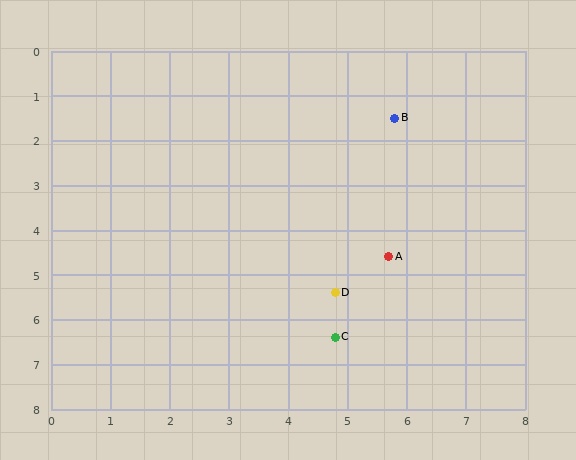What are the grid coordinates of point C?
Point C is at approximately (4.8, 6.4).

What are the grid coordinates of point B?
Point B is at approximately (5.8, 1.5).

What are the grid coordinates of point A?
Point A is at approximately (5.7, 4.6).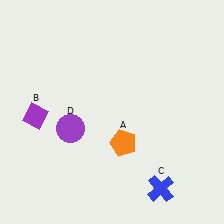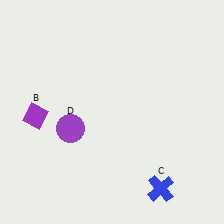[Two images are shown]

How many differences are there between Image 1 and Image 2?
There is 1 difference between the two images.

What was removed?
The orange pentagon (A) was removed in Image 2.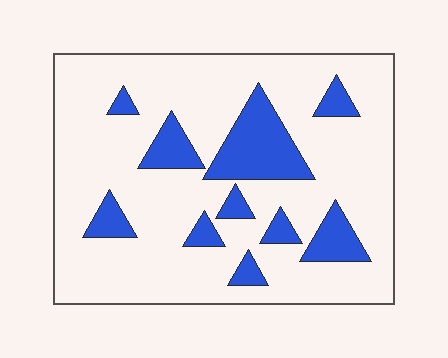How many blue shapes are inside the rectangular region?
10.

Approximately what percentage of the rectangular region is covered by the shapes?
Approximately 20%.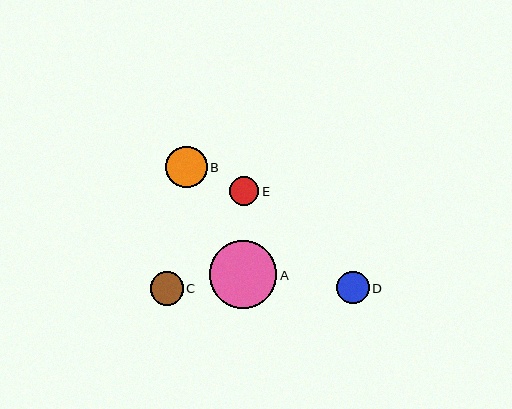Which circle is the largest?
Circle A is the largest with a size of approximately 67 pixels.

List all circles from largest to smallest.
From largest to smallest: A, B, C, D, E.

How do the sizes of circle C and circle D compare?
Circle C and circle D are approximately the same size.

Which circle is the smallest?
Circle E is the smallest with a size of approximately 29 pixels.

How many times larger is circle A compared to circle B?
Circle A is approximately 1.6 times the size of circle B.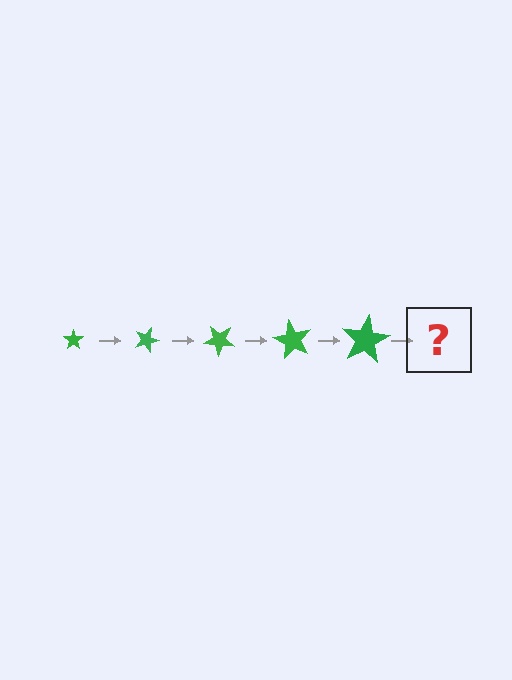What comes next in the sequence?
The next element should be a star, larger than the previous one and rotated 100 degrees from the start.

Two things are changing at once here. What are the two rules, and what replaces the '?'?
The two rules are that the star grows larger each step and it rotates 20 degrees each step. The '?' should be a star, larger than the previous one and rotated 100 degrees from the start.